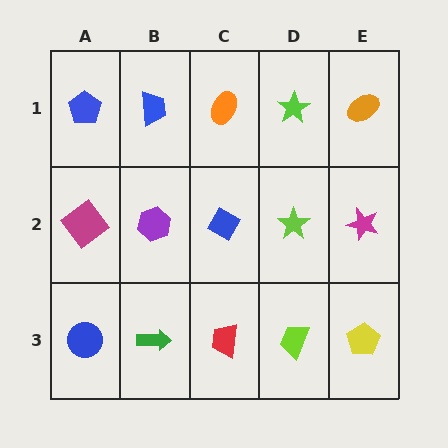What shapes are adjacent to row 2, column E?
An orange ellipse (row 1, column E), a yellow pentagon (row 3, column E), a lime star (row 2, column D).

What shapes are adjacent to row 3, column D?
A lime star (row 2, column D), a red trapezoid (row 3, column C), a yellow pentagon (row 3, column E).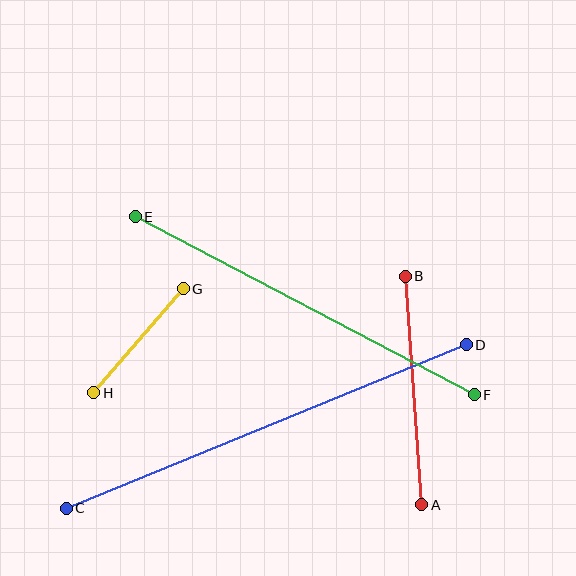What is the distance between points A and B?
The distance is approximately 229 pixels.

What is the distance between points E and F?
The distance is approximately 383 pixels.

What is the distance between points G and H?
The distance is approximately 137 pixels.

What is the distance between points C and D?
The distance is approximately 432 pixels.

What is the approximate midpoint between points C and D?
The midpoint is at approximately (266, 427) pixels.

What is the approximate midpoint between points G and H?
The midpoint is at approximately (139, 341) pixels.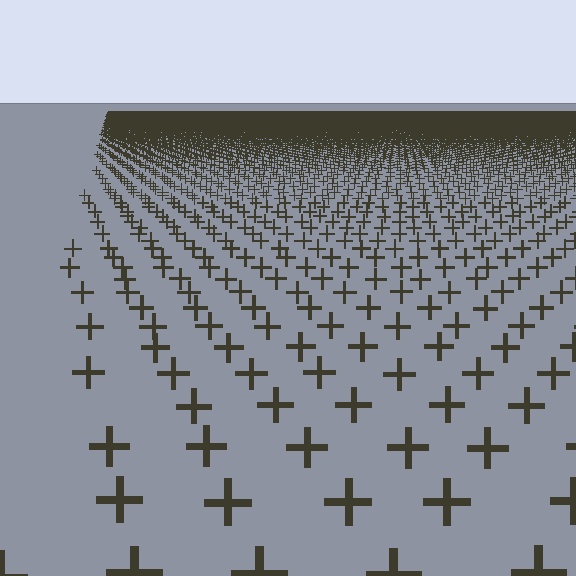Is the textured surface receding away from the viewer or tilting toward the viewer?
The surface is receding away from the viewer. Texture elements get smaller and denser toward the top.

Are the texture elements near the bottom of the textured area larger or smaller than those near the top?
Larger. Near the bottom, elements are closer to the viewer and appear at a bigger on-screen size.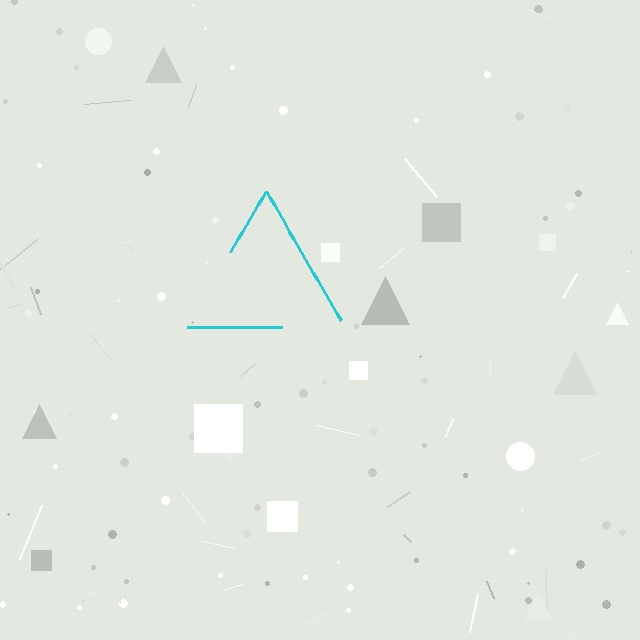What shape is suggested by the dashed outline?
The dashed outline suggests a triangle.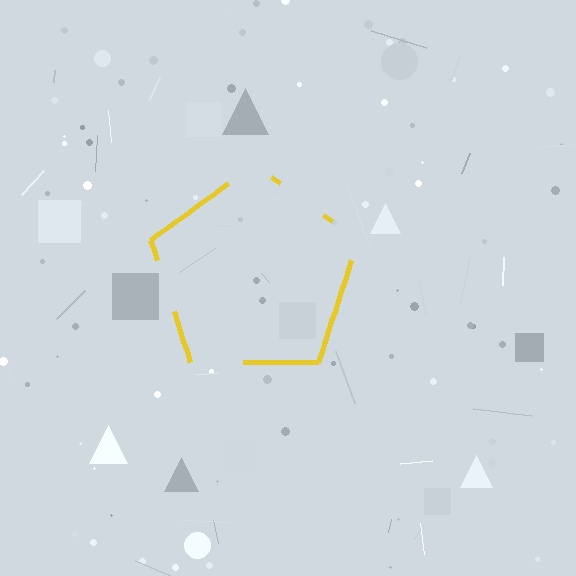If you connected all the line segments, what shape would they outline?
They would outline a pentagon.